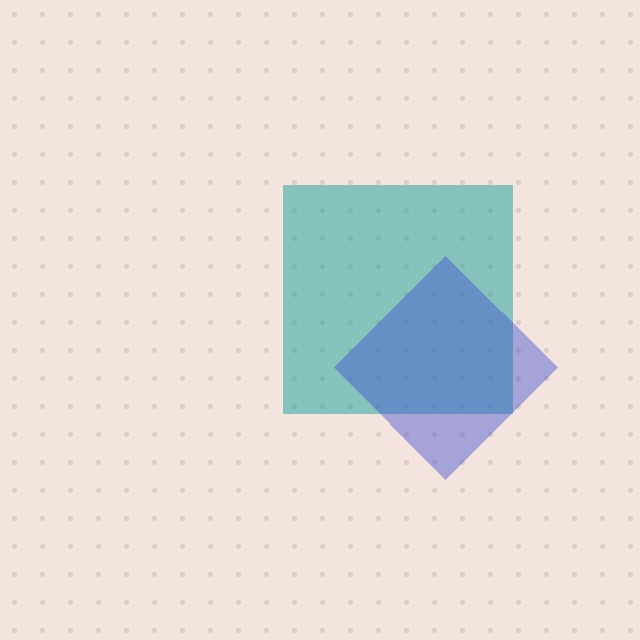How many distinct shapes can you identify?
There are 2 distinct shapes: a teal square, a blue diamond.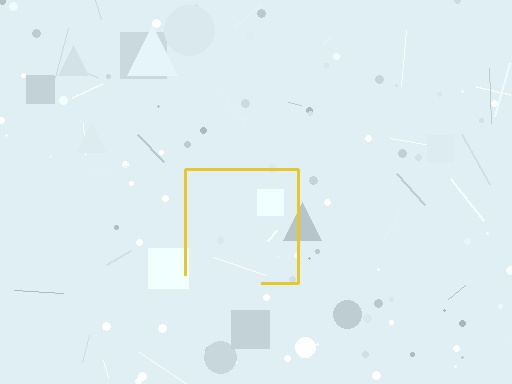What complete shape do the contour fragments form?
The contour fragments form a square.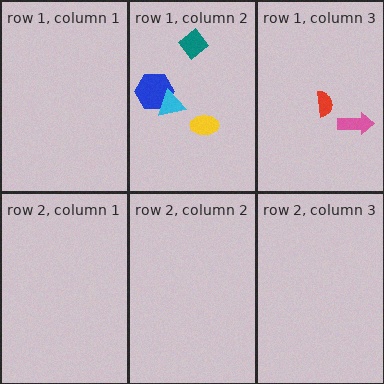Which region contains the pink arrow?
The row 1, column 3 region.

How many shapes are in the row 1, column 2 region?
4.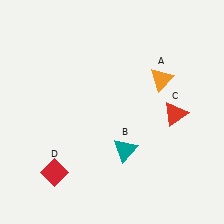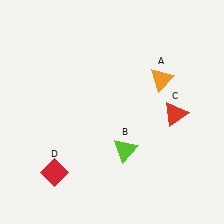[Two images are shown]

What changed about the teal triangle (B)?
In Image 1, B is teal. In Image 2, it changed to lime.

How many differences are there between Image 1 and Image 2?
There is 1 difference between the two images.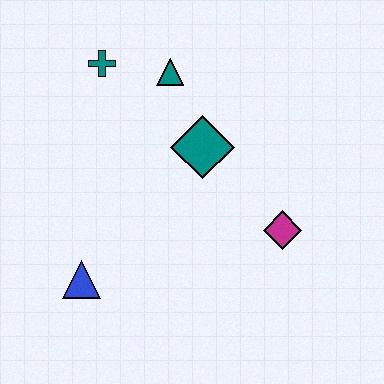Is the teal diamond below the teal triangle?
Yes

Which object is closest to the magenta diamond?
The teal diamond is closest to the magenta diamond.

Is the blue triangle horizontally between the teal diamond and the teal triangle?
No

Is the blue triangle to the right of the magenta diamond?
No